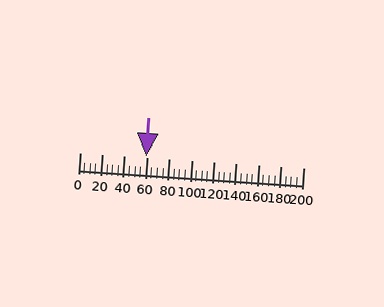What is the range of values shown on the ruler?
The ruler shows values from 0 to 200.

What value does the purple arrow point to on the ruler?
The purple arrow points to approximately 59.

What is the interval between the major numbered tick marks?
The major tick marks are spaced 20 units apart.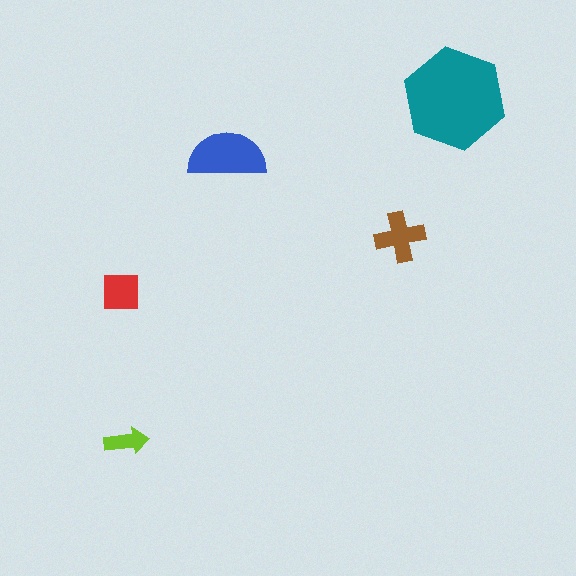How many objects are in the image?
There are 5 objects in the image.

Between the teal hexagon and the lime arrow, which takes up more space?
The teal hexagon.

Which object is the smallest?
The lime arrow.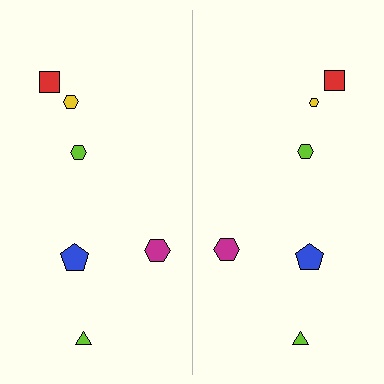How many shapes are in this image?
There are 12 shapes in this image.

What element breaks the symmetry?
The yellow hexagon on the right side has a different size than its mirror counterpart.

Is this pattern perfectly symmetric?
No, the pattern is not perfectly symmetric. The yellow hexagon on the right side has a different size than its mirror counterpart.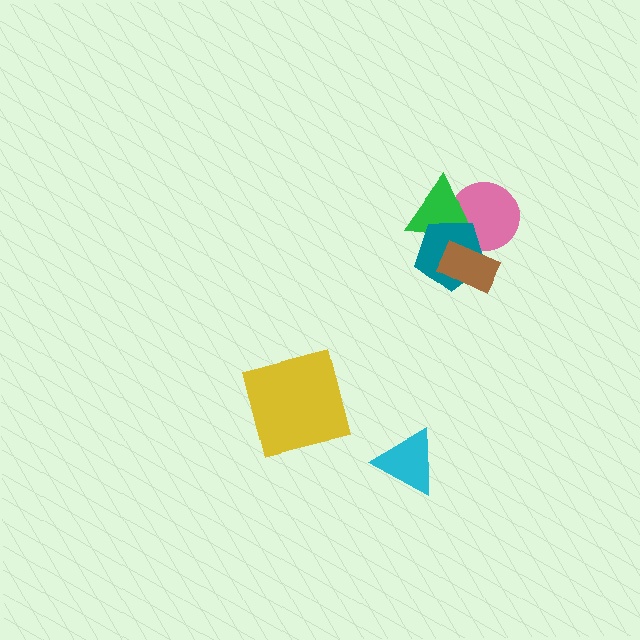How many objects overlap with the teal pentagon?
3 objects overlap with the teal pentagon.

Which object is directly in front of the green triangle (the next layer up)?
The teal pentagon is directly in front of the green triangle.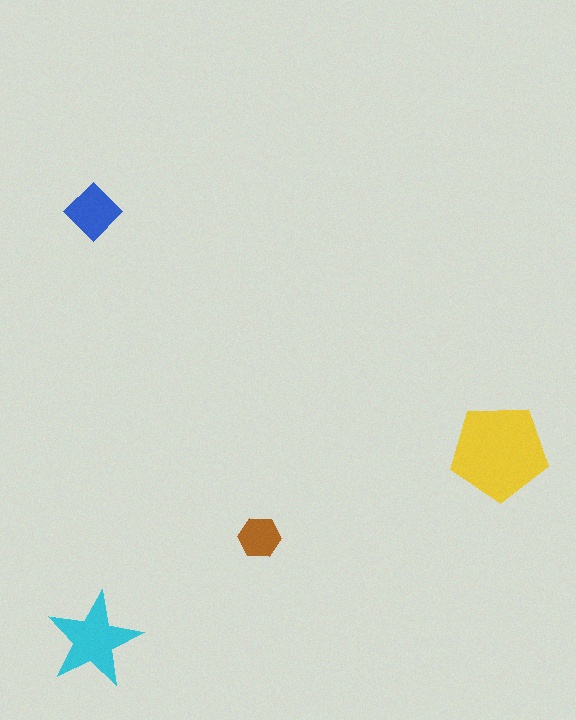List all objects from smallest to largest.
The brown hexagon, the blue diamond, the cyan star, the yellow pentagon.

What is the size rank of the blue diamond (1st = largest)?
3rd.